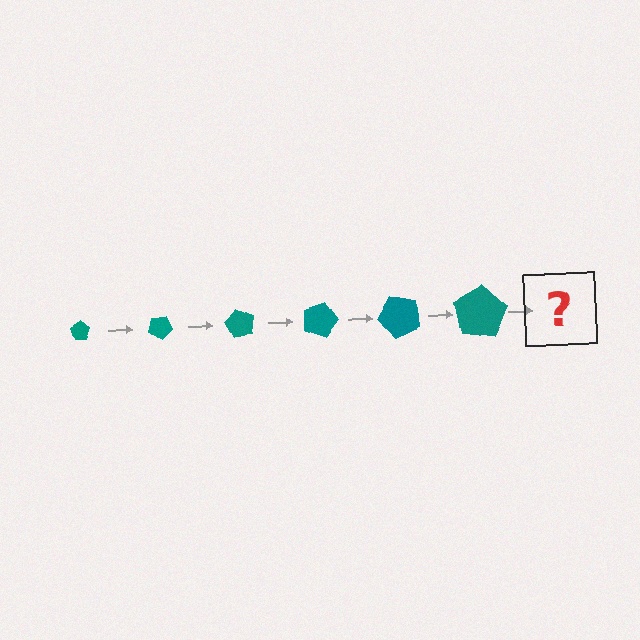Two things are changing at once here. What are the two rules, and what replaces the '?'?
The two rules are that the pentagon grows larger each step and it rotates 30 degrees each step. The '?' should be a pentagon, larger than the previous one and rotated 180 degrees from the start.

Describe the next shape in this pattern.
It should be a pentagon, larger than the previous one and rotated 180 degrees from the start.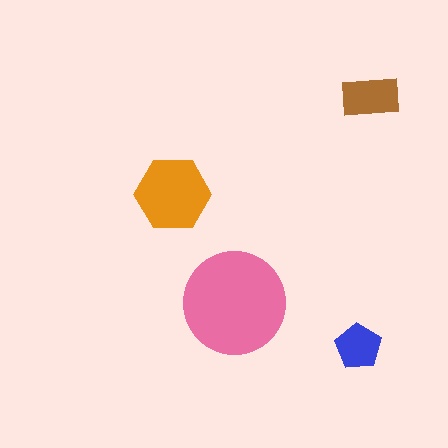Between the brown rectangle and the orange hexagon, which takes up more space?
The orange hexagon.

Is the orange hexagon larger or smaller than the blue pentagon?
Larger.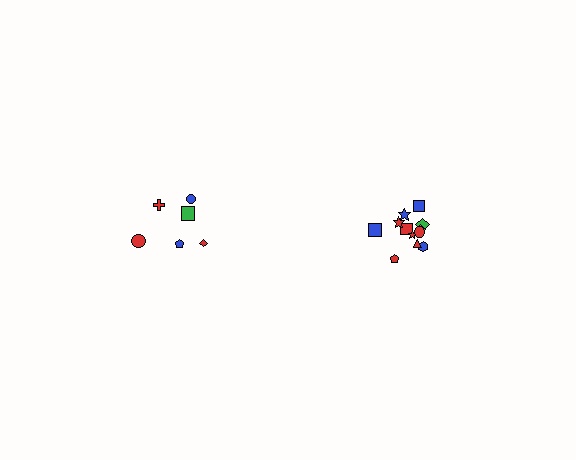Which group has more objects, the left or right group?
The right group.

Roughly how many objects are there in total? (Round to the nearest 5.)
Roughly 20 objects in total.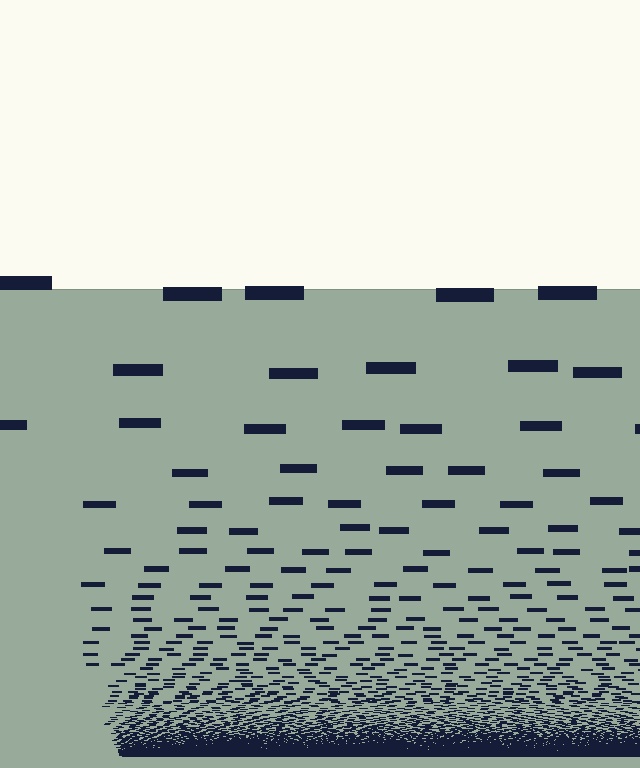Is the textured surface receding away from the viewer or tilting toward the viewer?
The surface appears to tilt toward the viewer. Texture elements get larger and sparser toward the top.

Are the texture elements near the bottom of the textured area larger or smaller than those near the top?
Smaller. The gradient is inverted — elements near the bottom are smaller and denser.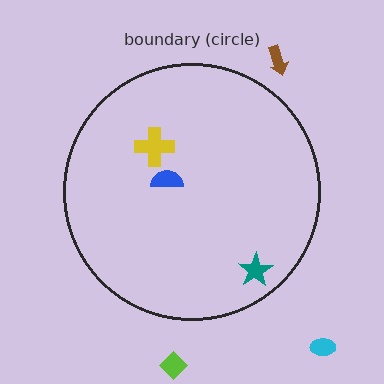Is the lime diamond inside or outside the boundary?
Outside.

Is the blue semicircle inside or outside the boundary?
Inside.